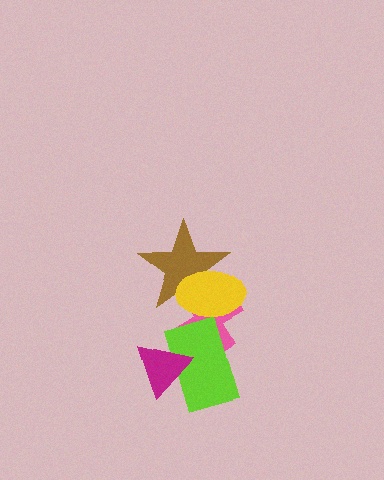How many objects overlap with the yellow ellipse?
2 objects overlap with the yellow ellipse.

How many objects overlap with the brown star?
2 objects overlap with the brown star.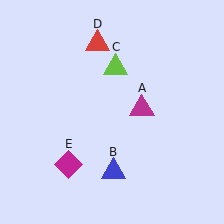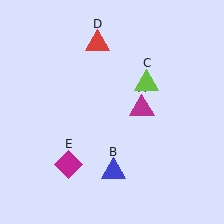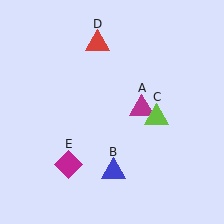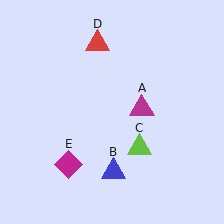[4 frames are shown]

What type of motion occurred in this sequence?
The lime triangle (object C) rotated clockwise around the center of the scene.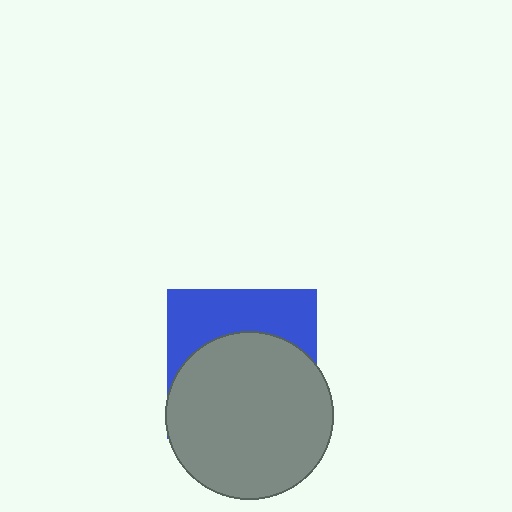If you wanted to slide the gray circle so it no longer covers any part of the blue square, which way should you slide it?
Slide it down — that is the most direct way to separate the two shapes.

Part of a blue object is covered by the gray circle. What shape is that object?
It is a square.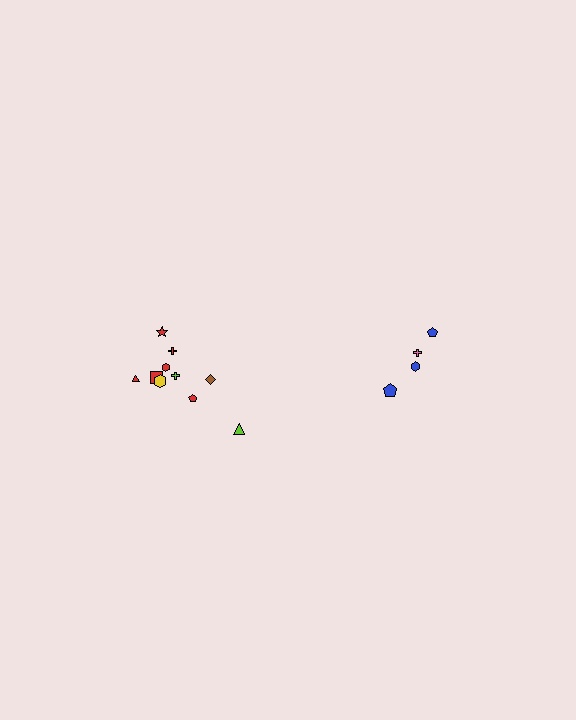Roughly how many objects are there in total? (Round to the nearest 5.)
Roughly 15 objects in total.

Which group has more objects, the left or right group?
The left group.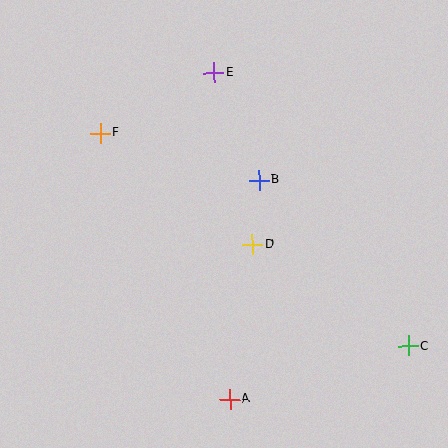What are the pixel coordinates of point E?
Point E is at (214, 72).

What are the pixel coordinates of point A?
Point A is at (230, 399).